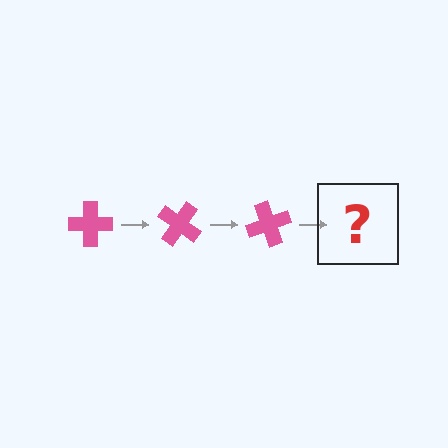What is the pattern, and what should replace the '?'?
The pattern is that the cross rotates 35 degrees each step. The '?' should be a pink cross rotated 105 degrees.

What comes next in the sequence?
The next element should be a pink cross rotated 105 degrees.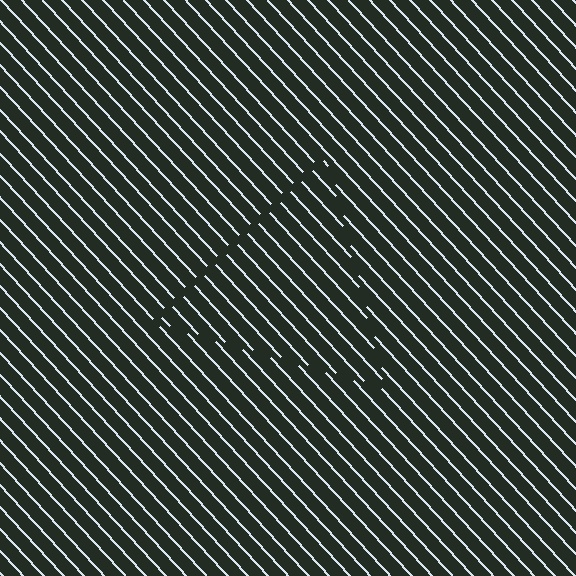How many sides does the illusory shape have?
3 sides — the line-ends trace a triangle.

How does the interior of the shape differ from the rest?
The interior of the shape contains the same grating, shifted by half a period — the contour is defined by the phase discontinuity where line-ends from the inner and outer gratings abut.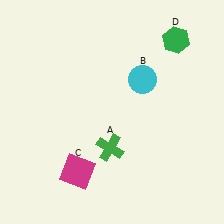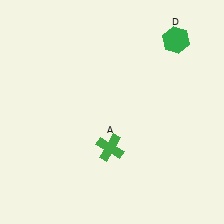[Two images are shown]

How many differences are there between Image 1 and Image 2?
There are 2 differences between the two images.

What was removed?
The cyan circle (B), the magenta square (C) were removed in Image 2.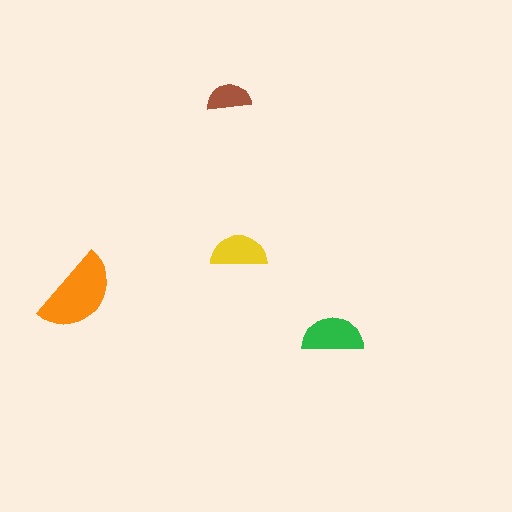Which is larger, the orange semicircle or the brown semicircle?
The orange one.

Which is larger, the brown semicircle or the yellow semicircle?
The yellow one.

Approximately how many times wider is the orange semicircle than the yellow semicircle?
About 1.5 times wider.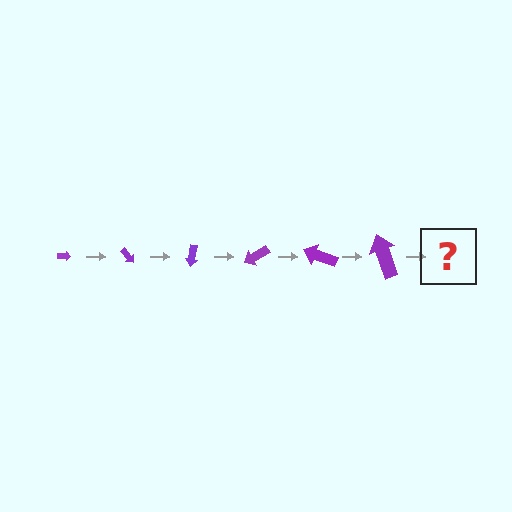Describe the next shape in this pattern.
It should be an arrow, larger than the previous one and rotated 300 degrees from the start.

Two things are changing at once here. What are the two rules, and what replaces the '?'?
The two rules are that the arrow grows larger each step and it rotates 50 degrees each step. The '?' should be an arrow, larger than the previous one and rotated 300 degrees from the start.